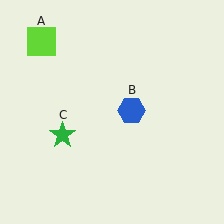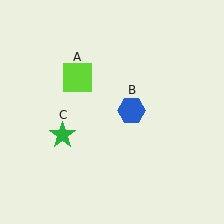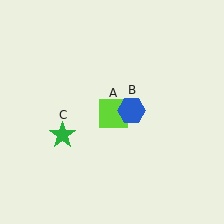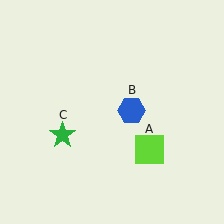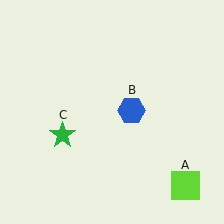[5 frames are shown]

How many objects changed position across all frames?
1 object changed position: lime square (object A).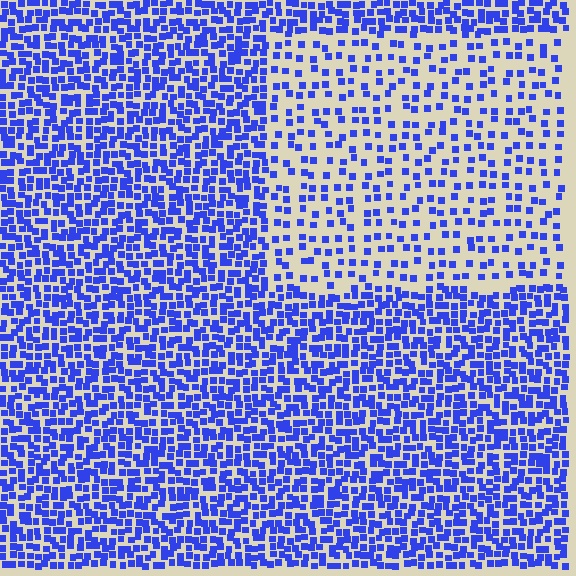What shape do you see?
I see a rectangle.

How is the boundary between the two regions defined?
The boundary is defined by a change in element density (approximately 2.4x ratio). All elements are the same color, size, and shape.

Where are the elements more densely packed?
The elements are more densely packed outside the rectangle boundary.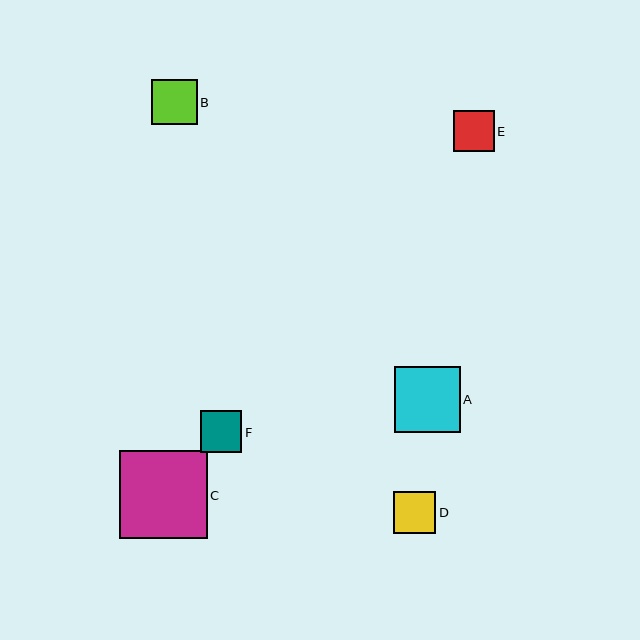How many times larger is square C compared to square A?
Square C is approximately 1.3 times the size of square A.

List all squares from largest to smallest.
From largest to smallest: C, A, B, D, F, E.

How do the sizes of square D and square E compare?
Square D and square E are approximately the same size.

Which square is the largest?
Square C is the largest with a size of approximately 88 pixels.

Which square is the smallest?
Square E is the smallest with a size of approximately 41 pixels.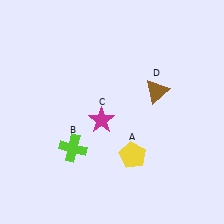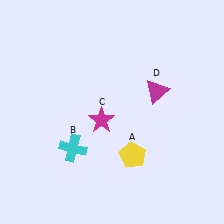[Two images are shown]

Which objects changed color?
B changed from lime to cyan. D changed from brown to magenta.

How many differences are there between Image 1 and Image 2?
There are 2 differences between the two images.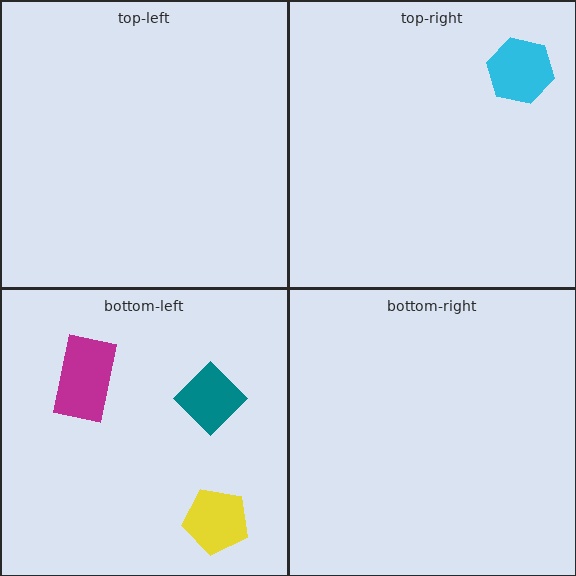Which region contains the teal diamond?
The bottom-left region.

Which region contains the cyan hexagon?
The top-right region.